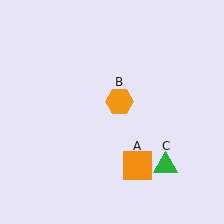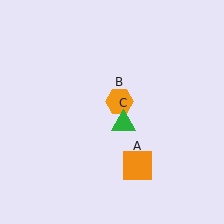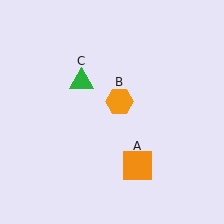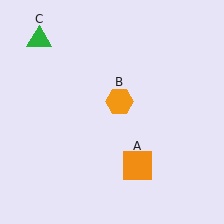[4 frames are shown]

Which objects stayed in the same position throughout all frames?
Orange square (object A) and orange hexagon (object B) remained stationary.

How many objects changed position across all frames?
1 object changed position: green triangle (object C).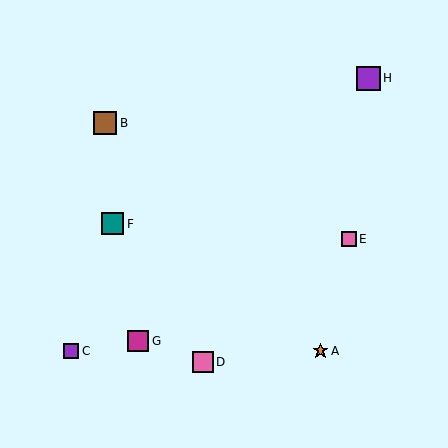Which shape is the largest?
The purple square (labeled H) is the largest.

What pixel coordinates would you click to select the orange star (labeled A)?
Click at (320, 351) to select the orange star A.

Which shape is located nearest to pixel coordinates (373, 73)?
The purple square (labeled H) at (368, 78) is nearest to that location.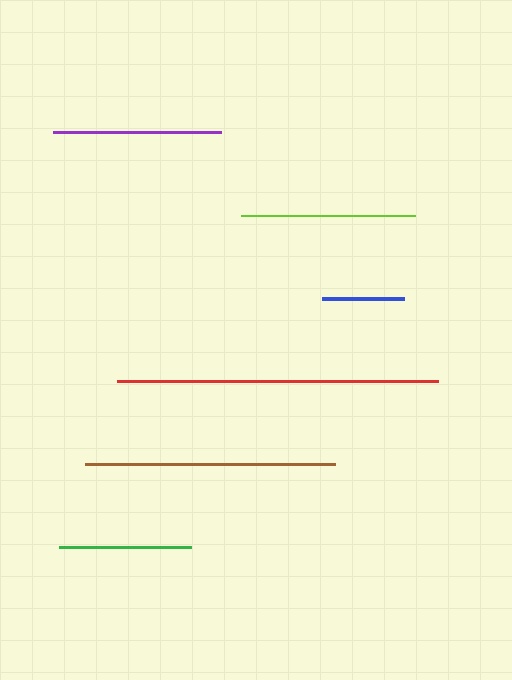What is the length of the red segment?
The red segment is approximately 321 pixels long.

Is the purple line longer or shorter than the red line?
The red line is longer than the purple line.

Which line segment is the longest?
The red line is the longest at approximately 321 pixels.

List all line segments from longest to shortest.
From longest to shortest: red, brown, lime, purple, green, blue.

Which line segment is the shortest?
The blue line is the shortest at approximately 82 pixels.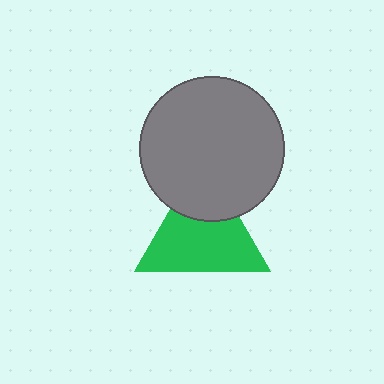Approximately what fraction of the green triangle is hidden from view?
Roughly 31% of the green triangle is hidden behind the gray circle.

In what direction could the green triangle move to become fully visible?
The green triangle could move down. That would shift it out from behind the gray circle entirely.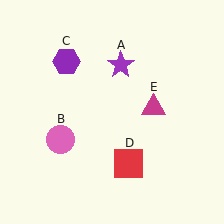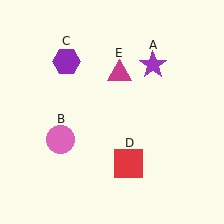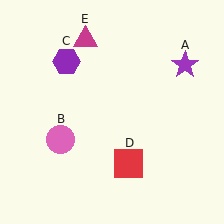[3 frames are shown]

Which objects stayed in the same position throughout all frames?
Pink circle (object B) and purple hexagon (object C) and red square (object D) remained stationary.